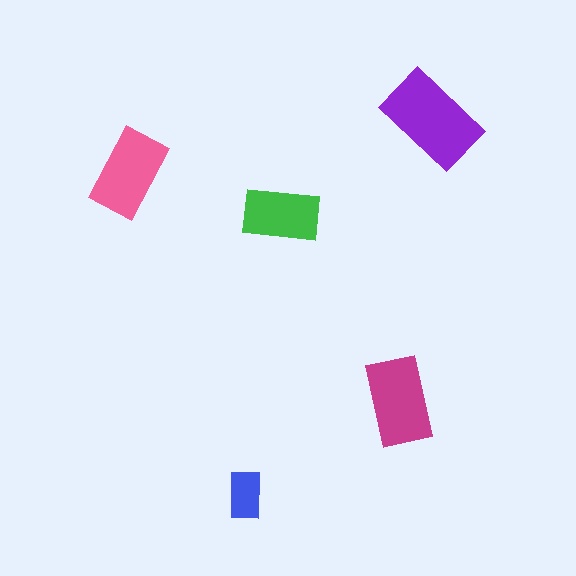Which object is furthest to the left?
The pink rectangle is leftmost.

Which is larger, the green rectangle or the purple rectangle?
The purple one.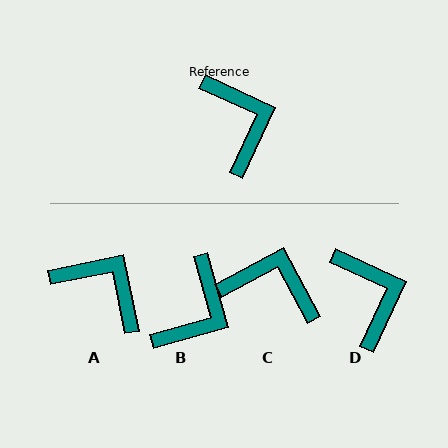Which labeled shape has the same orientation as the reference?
D.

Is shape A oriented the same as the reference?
No, it is off by about 36 degrees.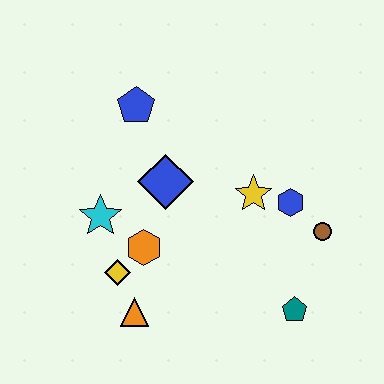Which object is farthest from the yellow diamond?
The brown circle is farthest from the yellow diamond.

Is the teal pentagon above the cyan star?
No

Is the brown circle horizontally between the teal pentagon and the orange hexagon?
No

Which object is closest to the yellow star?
The blue hexagon is closest to the yellow star.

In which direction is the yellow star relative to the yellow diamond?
The yellow star is to the right of the yellow diamond.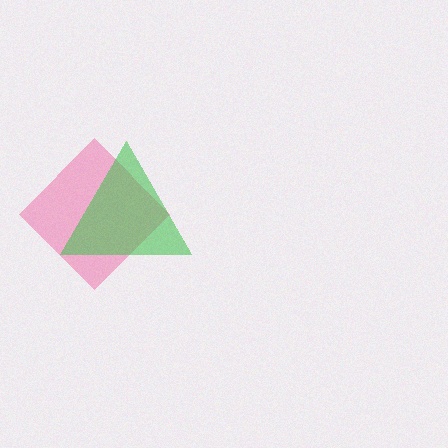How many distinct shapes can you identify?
There are 2 distinct shapes: a pink diamond, a green triangle.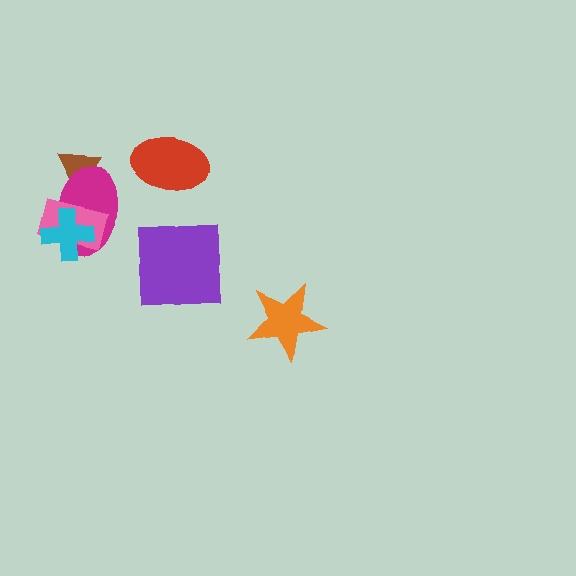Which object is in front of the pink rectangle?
The cyan cross is in front of the pink rectangle.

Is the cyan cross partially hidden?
No, no other shape covers it.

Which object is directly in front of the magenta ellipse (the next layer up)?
The pink rectangle is directly in front of the magenta ellipse.